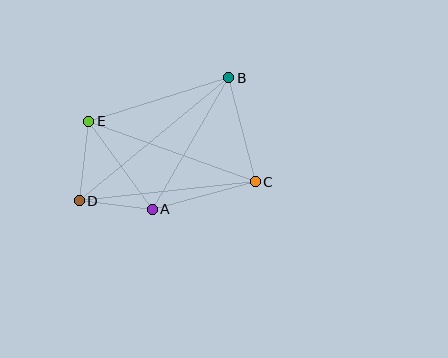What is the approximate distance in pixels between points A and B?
The distance between A and B is approximately 152 pixels.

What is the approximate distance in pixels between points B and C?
The distance between B and C is approximately 107 pixels.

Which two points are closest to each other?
Points A and D are closest to each other.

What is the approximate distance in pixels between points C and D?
The distance between C and D is approximately 177 pixels.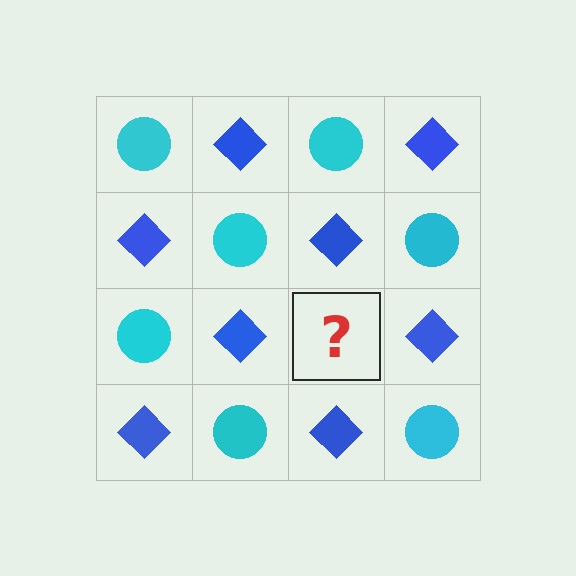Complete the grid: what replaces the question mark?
The question mark should be replaced with a cyan circle.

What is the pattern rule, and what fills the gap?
The rule is that it alternates cyan circle and blue diamond in a checkerboard pattern. The gap should be filled with a cyan circle.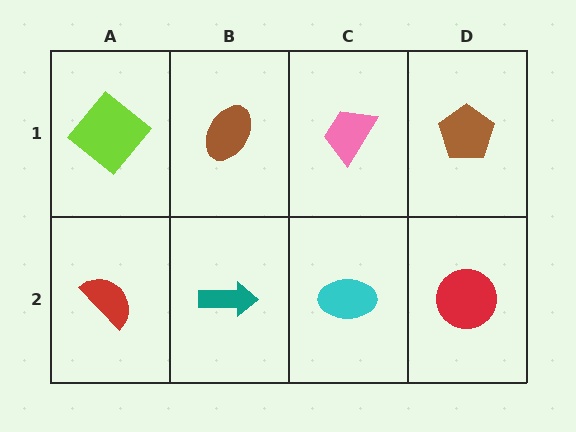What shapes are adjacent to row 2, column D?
A brown pentagon (row 1, column D), a cyan ellipse (row 2, column C).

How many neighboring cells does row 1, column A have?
2.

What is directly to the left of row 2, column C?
A teal arrow.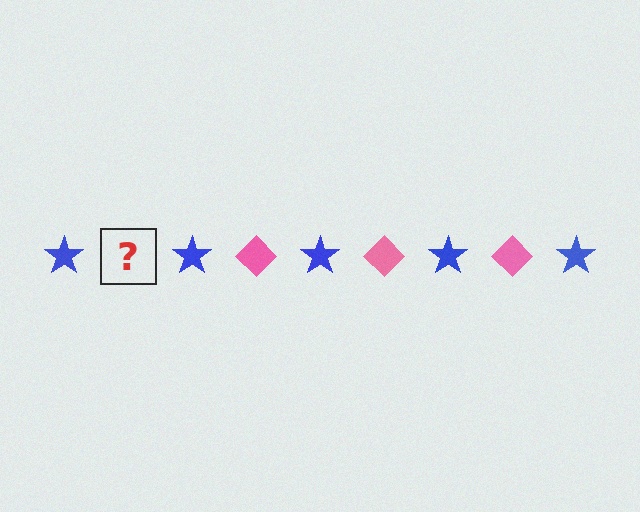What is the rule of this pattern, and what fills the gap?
The rule is that the pattern alternates between blue star and pink diamond. The gap should be filled with a pink diamond.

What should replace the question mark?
The question mark should be replaced with a pink diamond.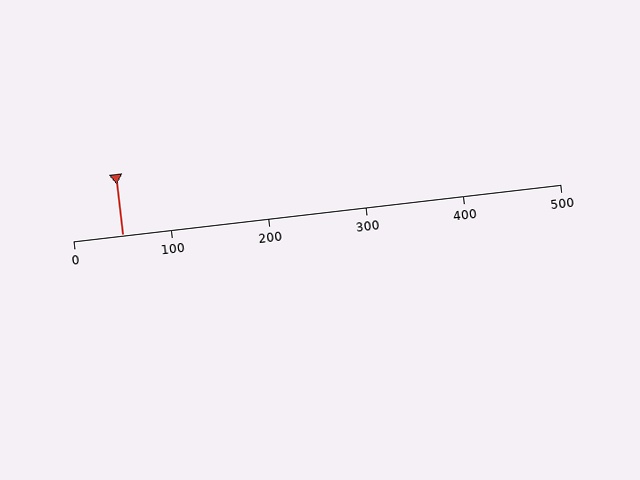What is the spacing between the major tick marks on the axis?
The major ticks are spaced 100 apart.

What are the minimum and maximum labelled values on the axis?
The axis runs from 0 to 500.